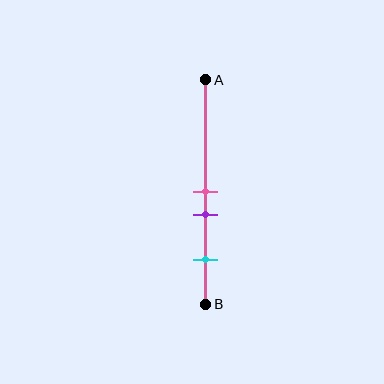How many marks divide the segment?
There are 3 marks dividing the segment.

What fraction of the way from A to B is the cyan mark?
The cyan mark is approximately 80% (0.8) of the way from A to B.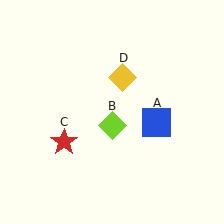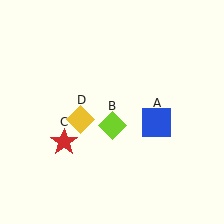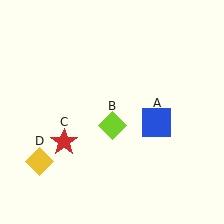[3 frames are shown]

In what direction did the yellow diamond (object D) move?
The yellow diamond (object D) moved down and to the left.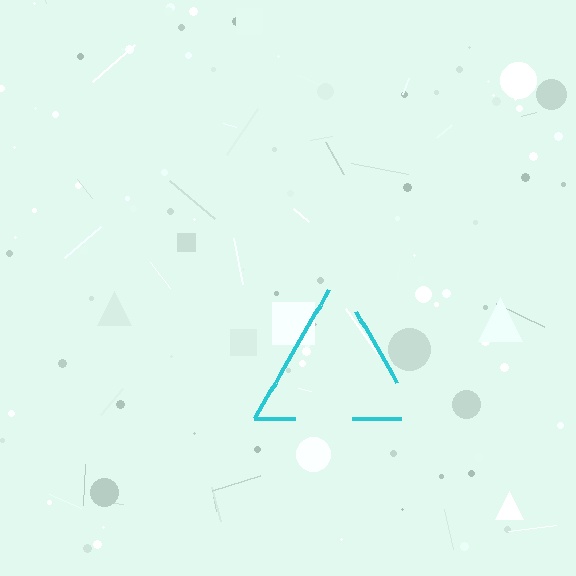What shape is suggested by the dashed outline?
The dashed outline suggests a triangle.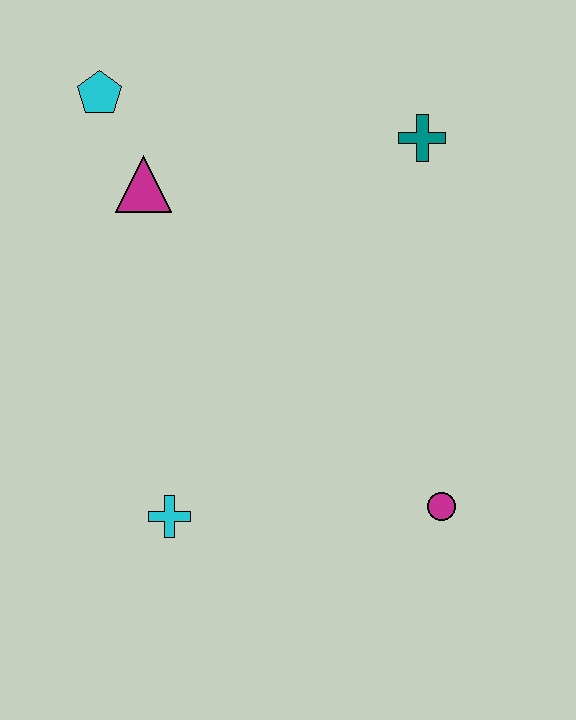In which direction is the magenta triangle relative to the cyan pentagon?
The magenta triangle is below the cyan pentagon.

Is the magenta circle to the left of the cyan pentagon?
No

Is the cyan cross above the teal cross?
No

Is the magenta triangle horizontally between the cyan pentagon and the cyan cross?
Yes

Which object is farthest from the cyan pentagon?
The magenta circle is farthest from the cyan pentagon.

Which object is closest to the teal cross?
The magenta triangle is closest to the teal cross.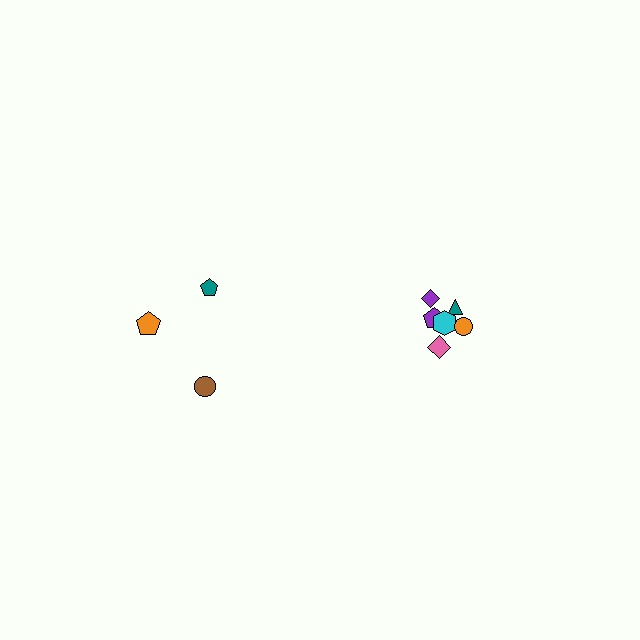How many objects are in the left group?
There are 3 objects.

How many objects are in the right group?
There are 6 objects.